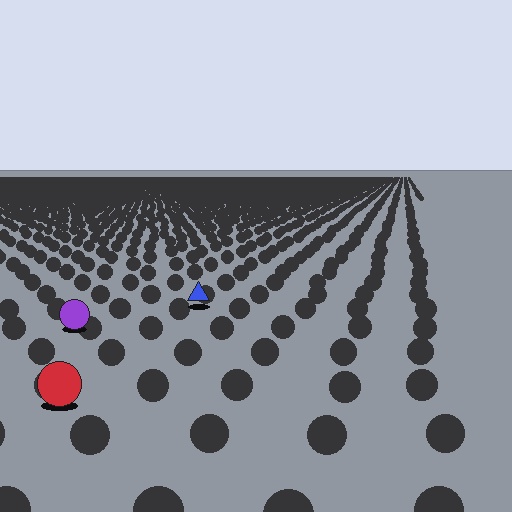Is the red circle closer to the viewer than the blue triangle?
Yes. The red circle is closer — you can tell from the texture gradient: the ground texture is coarser near it.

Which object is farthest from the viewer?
The blue triangle is farthest from the viewer. It appears smaller and the ground texture around it is denser.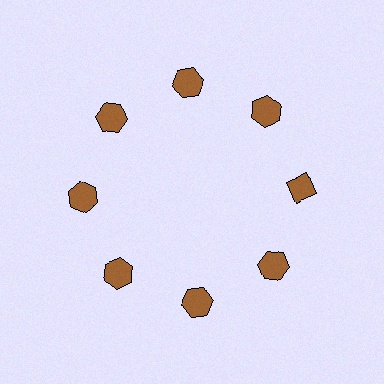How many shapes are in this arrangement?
There are 8 shapes arranged in a ring pattern.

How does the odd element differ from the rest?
It has a different shape: diamond instead of hexagon.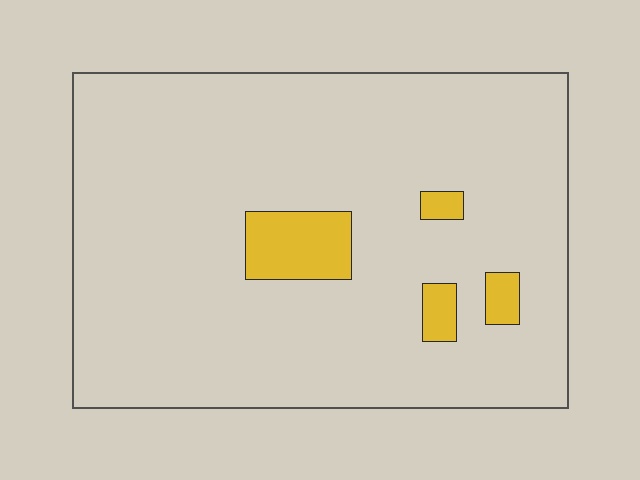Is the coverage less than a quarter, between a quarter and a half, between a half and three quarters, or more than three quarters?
Less than a quarter.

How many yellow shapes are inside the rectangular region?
4.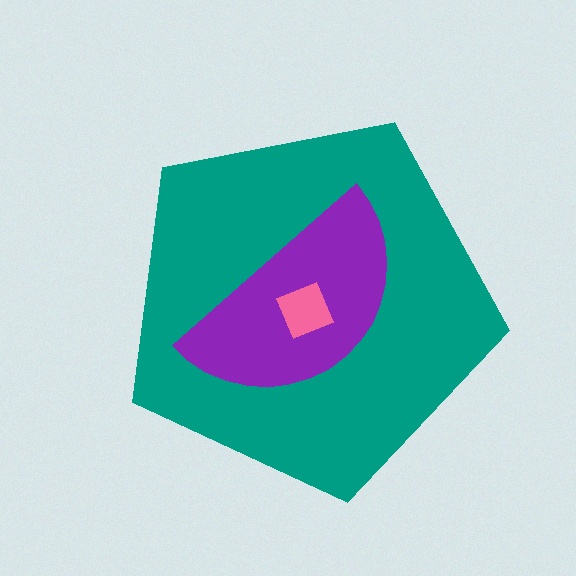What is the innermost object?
The pink diamond.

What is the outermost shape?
The teal pentagon.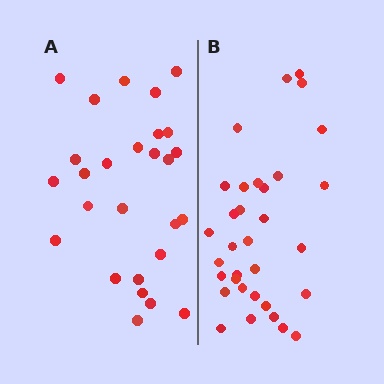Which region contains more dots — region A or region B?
Region B (the right region) has more dots.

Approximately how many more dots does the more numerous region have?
Region B has about 6 more dots than region A.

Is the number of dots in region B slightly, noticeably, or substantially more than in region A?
Region B has only slightly more — the two regions are fairly close. The ratio is roughly 1.2 to 1.